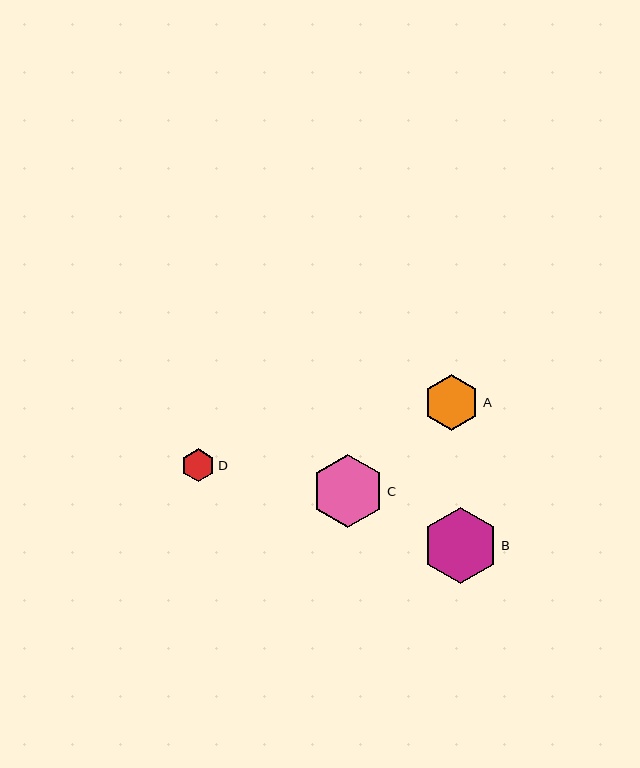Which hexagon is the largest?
Hexagon B is the largest with a size of approximately 76 pixels.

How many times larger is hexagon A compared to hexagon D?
Hexagon A is approximately 1.7 times the size of hexagon D.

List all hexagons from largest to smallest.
From largest to smallest: B, C, A, D.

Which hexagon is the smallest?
Hexagon D is the smallest with a size of approximately 33 pixels.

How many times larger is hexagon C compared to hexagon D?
Hexagon C is approximately 2.2 times the size of hexagon D.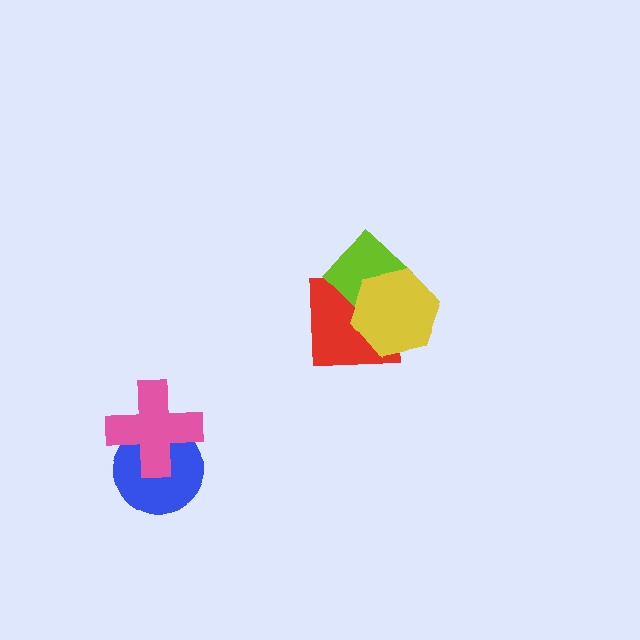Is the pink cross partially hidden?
No, no other shape covers it.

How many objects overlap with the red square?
2 objects overlap with the red square.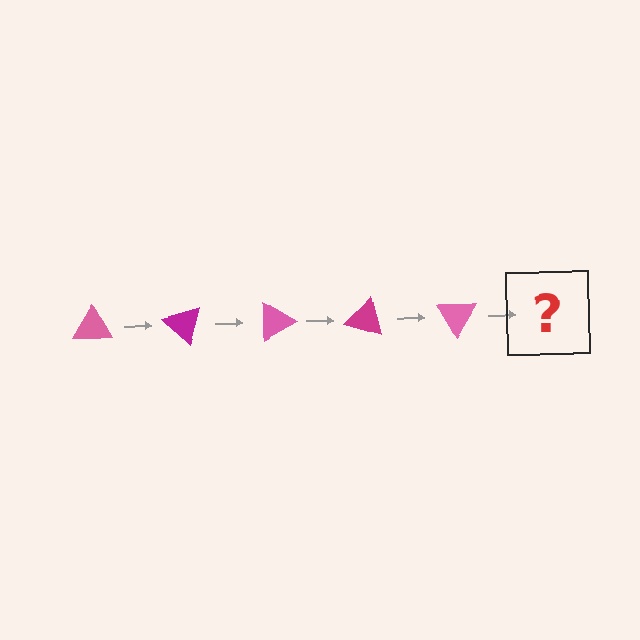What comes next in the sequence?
The next element should be a magenta triangle, rotated 225 degrees from the start.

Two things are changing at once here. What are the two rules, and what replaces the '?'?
The two rules are that it rotates 45 degrees each step and the color cycles through pink and magenta. The '?' should be a magenta triangle, rotated 225 degrees from the start.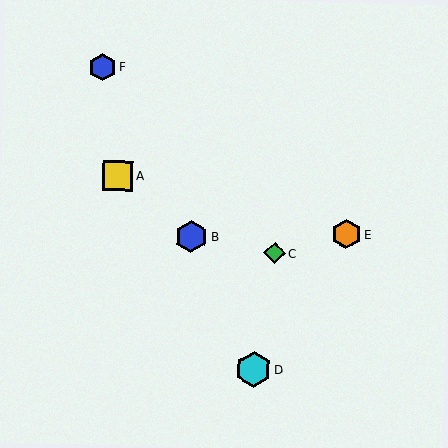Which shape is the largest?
The cyan hexagon (labeled D) is the largest.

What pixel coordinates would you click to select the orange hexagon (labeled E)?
Click at (346, 234) to select the orange hexagon E.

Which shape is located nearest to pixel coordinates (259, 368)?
The cyan hexagon (labeled D) at (253, 369) is nearest to that location.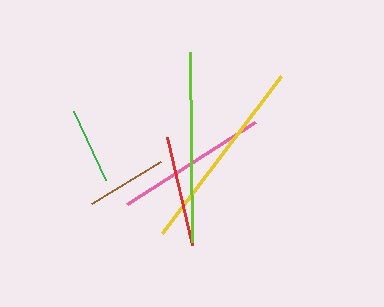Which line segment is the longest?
The yellow line is the longest at approximately 198 pixels.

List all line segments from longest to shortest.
From longest to shortest: yellow, lime, pink, red, brown, green.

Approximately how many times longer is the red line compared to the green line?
The red line is approximately 1.5 times the length of the green line.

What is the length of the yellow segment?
The yellow segment is approximately 198 pixels long.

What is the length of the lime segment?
The lime segment is approximately 190 pixels long.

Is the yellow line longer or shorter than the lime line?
The yellow line is longer than the lime line.